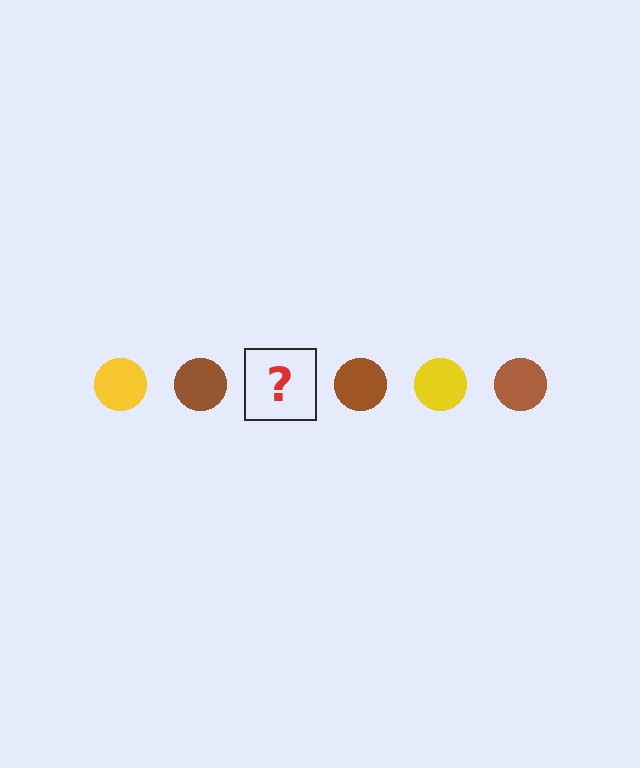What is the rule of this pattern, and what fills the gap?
The rule is that the pattern cycles through yellow, brown circles. The gap should be filled with a yellow circle.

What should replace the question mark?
The question mark should be replaced with a yellow circle.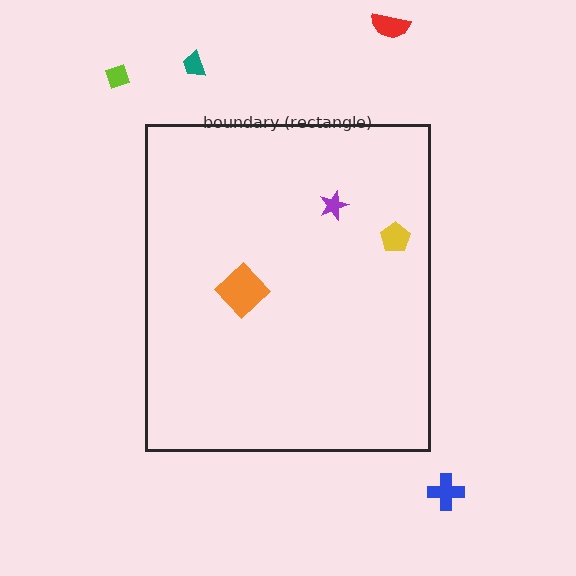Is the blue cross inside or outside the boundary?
Outside.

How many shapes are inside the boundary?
3 inside, 4 outside.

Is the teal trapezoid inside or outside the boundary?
Outside.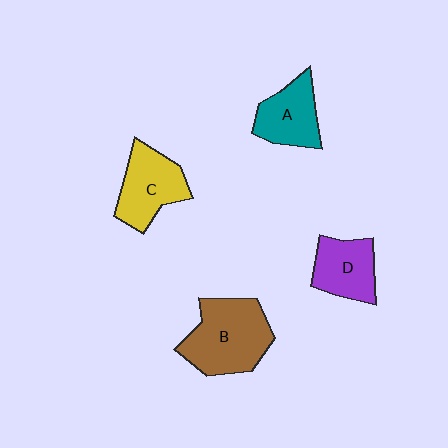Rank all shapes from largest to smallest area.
From largest to smallest: B (brown), C (yellow), A (teal), D (purple).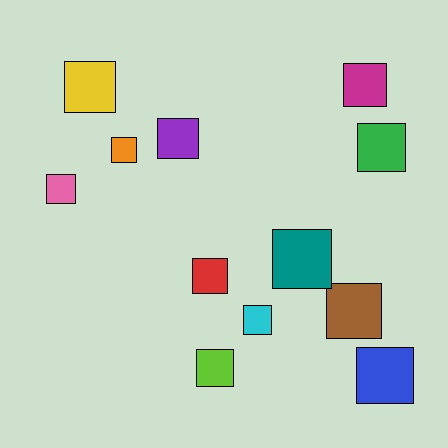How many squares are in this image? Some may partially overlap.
There are 12 squares.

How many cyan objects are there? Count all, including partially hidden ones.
There is 1 cyan object.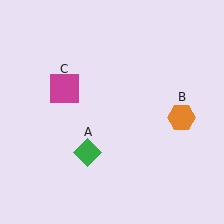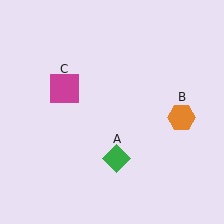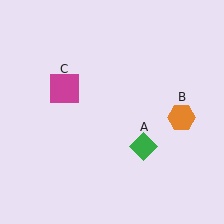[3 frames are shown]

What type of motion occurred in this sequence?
The green diamond (object A) rotated counterclockwise around the center of the scene.